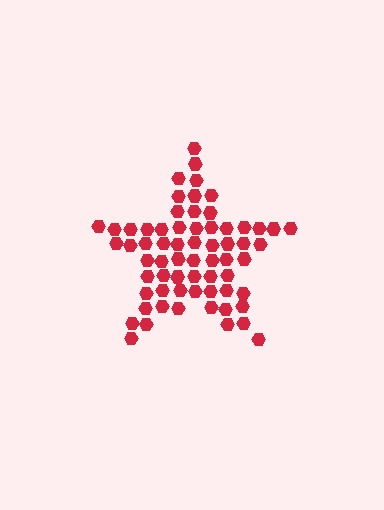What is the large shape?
The large shape is a star.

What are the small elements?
The small elements are hexagons.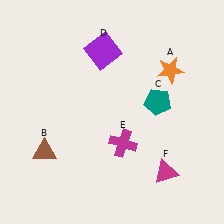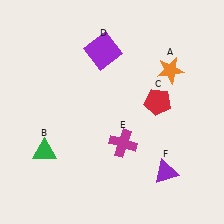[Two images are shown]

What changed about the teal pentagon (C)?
In Image 1, C is teal. In Image 2, it changed to red.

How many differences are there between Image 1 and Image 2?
There are 3 differences between the two images.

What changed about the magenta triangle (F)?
In Image 1, F is magenta. In Image 2, it changed to purple.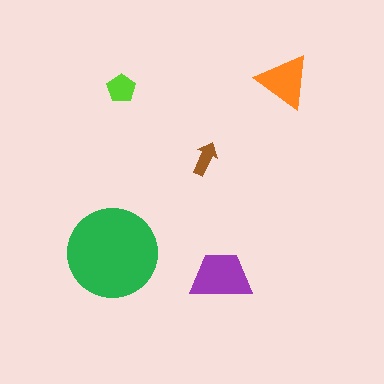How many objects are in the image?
There are 5 objects in the image.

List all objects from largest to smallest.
The green circle, the purple trapezoid, the orange triangle, the lime pentagon, the brown arrow.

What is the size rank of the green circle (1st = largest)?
1st.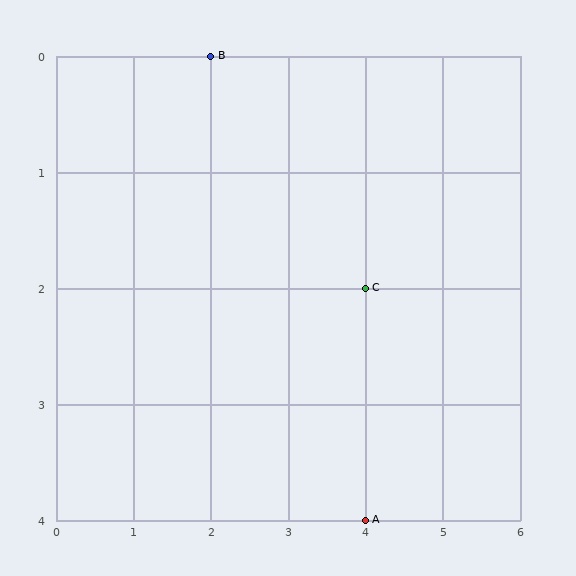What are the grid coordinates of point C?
Point C is at grid coordinates (4, 2).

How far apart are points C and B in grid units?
Points C and B are 2 columns and 2 rows apart (about 2.8 grid units diagonally).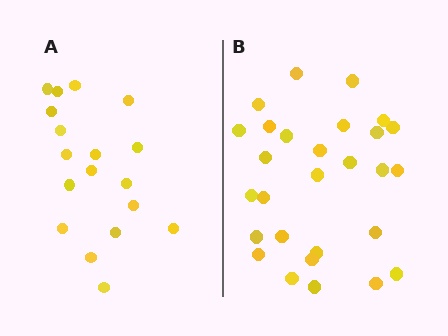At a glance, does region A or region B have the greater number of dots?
Region B (the right region) has more dots.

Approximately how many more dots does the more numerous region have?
Region B has roughly 10 or so more dots than region A.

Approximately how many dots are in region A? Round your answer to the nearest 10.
About 20 dots. (The exact count is 18, which rounds to 20.)